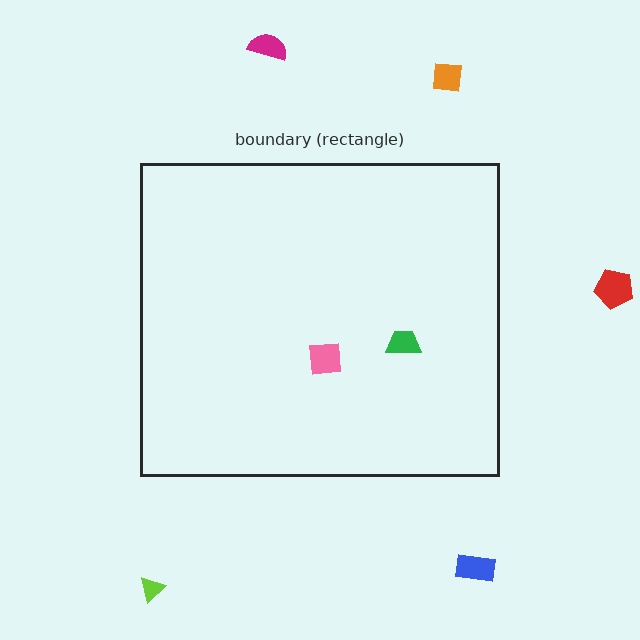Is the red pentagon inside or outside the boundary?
Outside.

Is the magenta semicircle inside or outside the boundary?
Outside.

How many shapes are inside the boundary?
2 inside, 5 outside.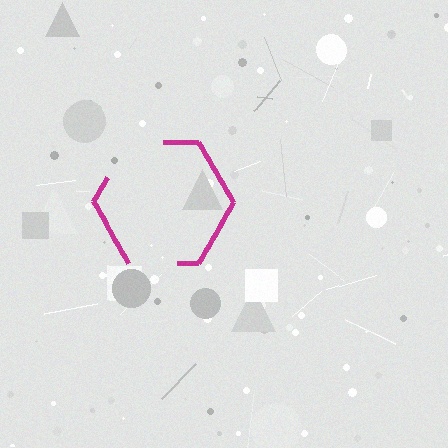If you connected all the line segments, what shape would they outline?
They would outline a hexagon.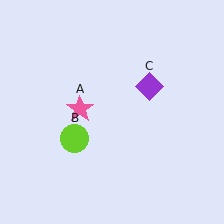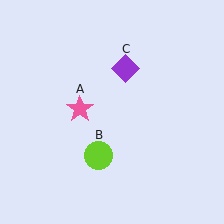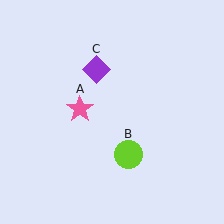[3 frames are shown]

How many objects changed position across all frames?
2 objects changed position: lime circle (object B), purple diamond (object C).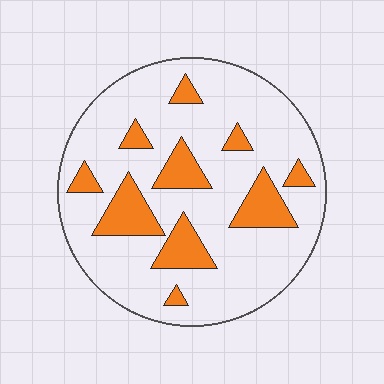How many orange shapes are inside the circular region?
10.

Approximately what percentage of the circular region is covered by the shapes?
Approximately 20%.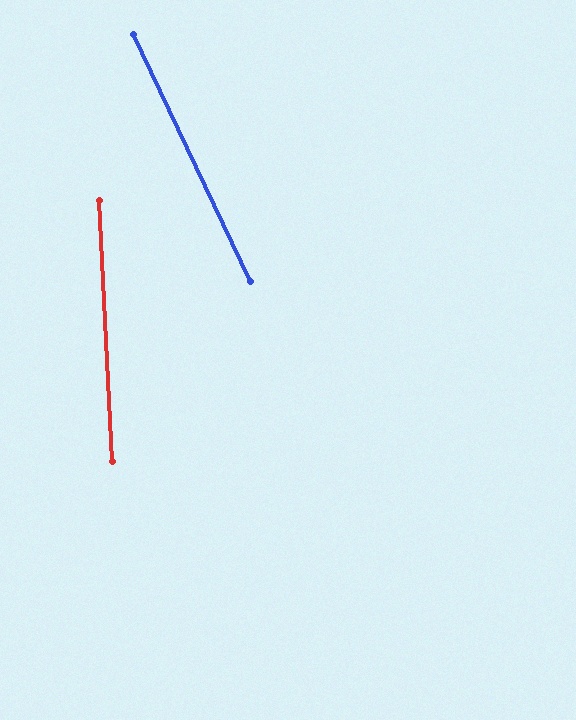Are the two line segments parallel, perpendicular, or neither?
Neither parallel nor perpendicular — they differ by about 23°.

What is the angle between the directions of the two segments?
Approximately 23 degrees.